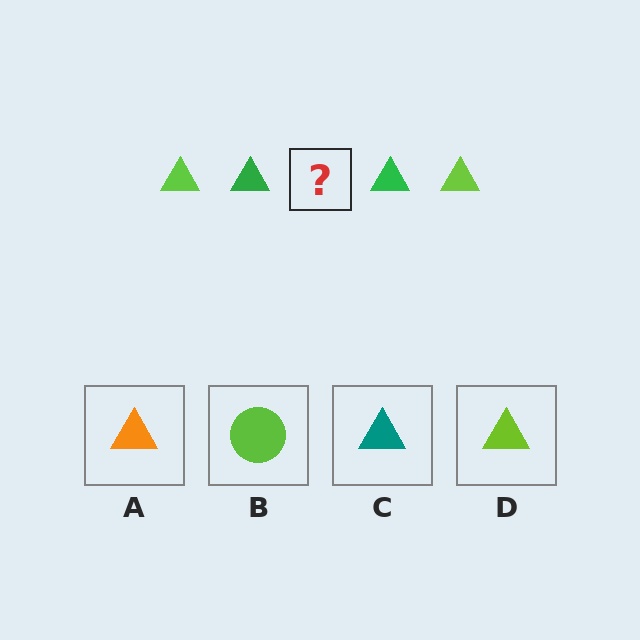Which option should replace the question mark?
Option D.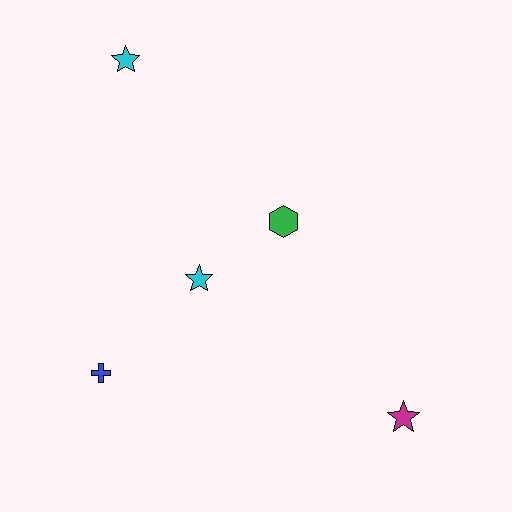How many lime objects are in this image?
There are no lime objects.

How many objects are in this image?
There are 5 objects.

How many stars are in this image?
There are 3 stars.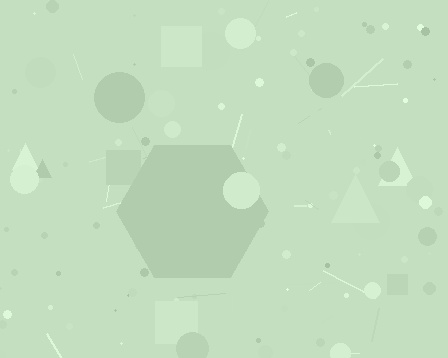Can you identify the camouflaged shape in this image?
The camouflaged shape is a hexagon.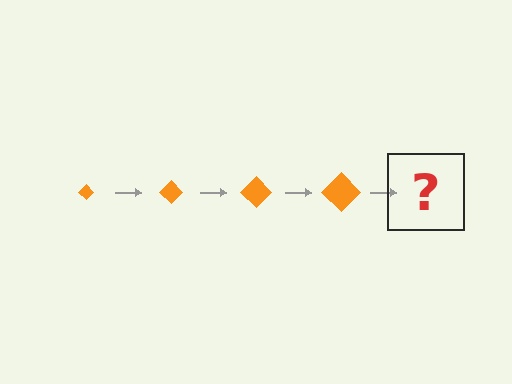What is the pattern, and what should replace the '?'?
The pattern is that the diamond gets progressively larger each step. The '?' should be an orange diamond, larger than the previous one.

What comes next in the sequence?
The next element should be an orange diamond, larger than the previous one.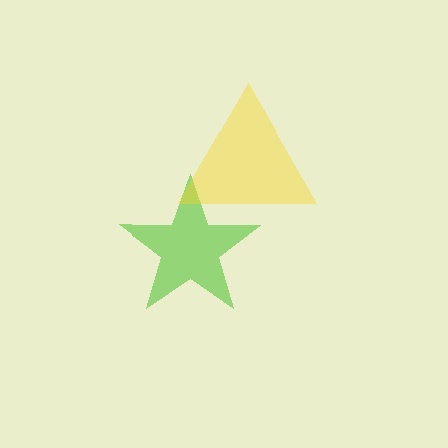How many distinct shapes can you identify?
There are 2 distinct shapes: a lime star, a yellow triangle.